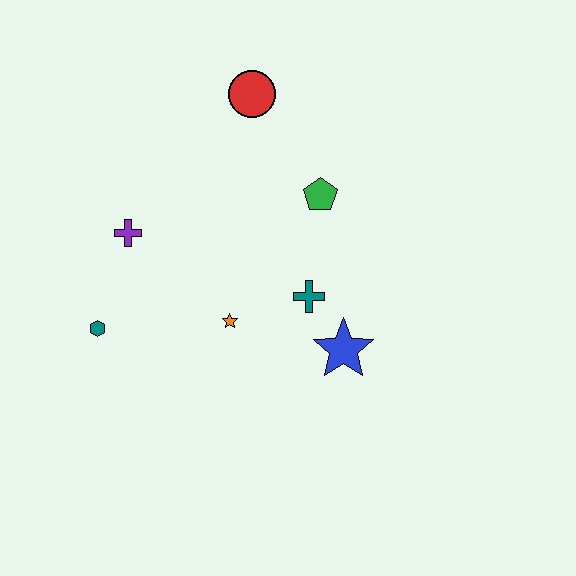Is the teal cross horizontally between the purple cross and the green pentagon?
Yes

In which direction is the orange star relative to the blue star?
The orange star is to the left of the blue star.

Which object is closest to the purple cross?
The teal hexagon is closest to the purple cross.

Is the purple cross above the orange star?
Yes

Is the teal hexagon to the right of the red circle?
No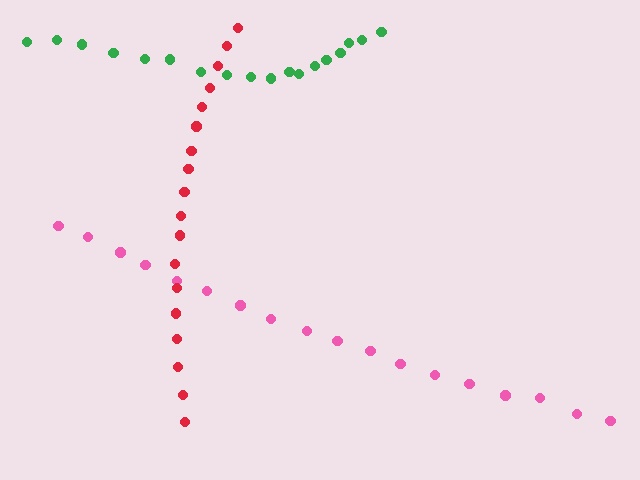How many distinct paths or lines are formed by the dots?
There are 3 distinct paths.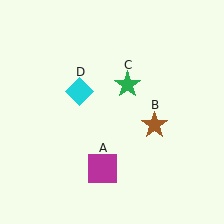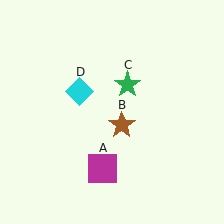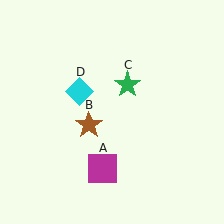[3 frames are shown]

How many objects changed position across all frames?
1 object changed position: brown star (object B).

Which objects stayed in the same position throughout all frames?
Magenta square (object A) and green star (object C) and cyan diamond (object D) remained stationary.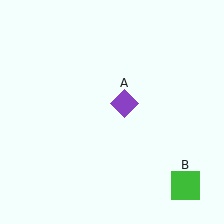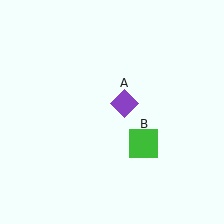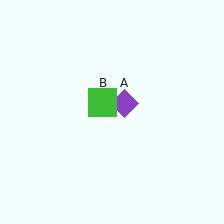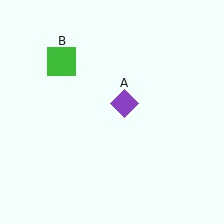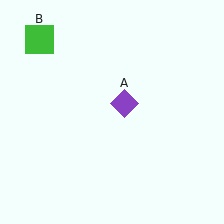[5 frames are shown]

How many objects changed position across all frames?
1 object changed position: green square (object B).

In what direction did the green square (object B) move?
The green square (object B) moved up and to the left.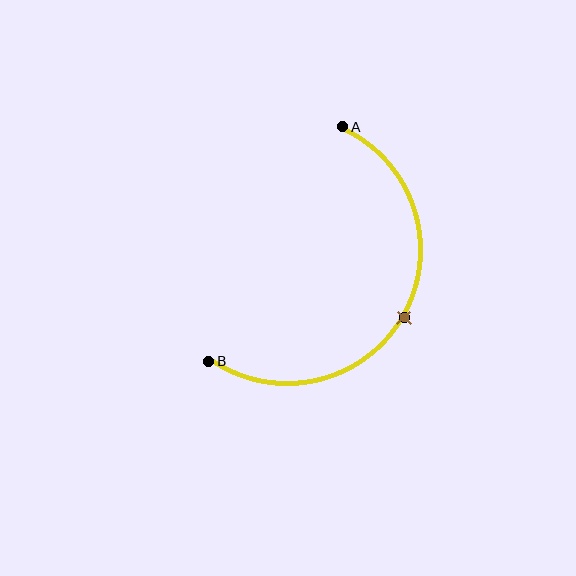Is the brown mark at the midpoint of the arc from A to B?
Yes. The brown mark lies on the arc at equal arc-length from both A and B — it is the arc midpoint.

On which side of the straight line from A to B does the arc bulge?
The arc bulges to the right of the straight line connecting A and B.